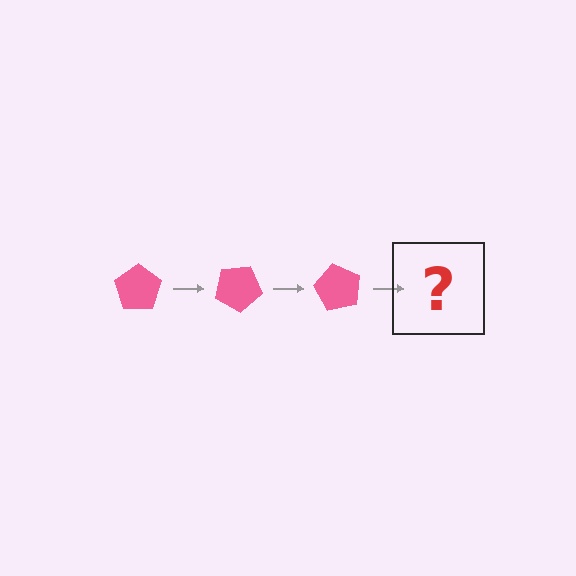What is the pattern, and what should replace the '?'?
The pattern is that the pentagon rotates 30 degrees each step. The '?' should be a pink pentagon rotated 90 degrees.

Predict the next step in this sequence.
The next step is a pink pentagon rotated 90 degrees.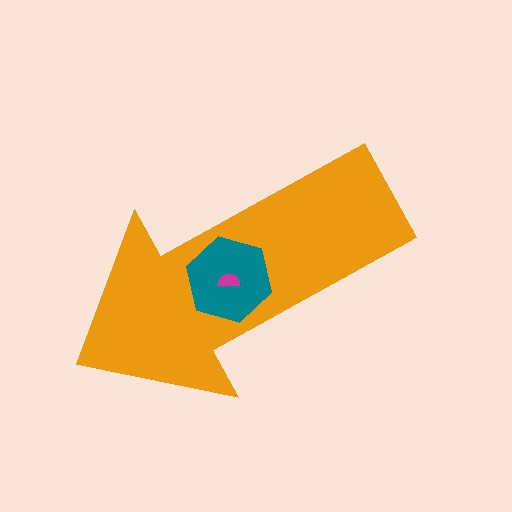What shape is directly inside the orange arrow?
The teal hexagon.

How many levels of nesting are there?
3.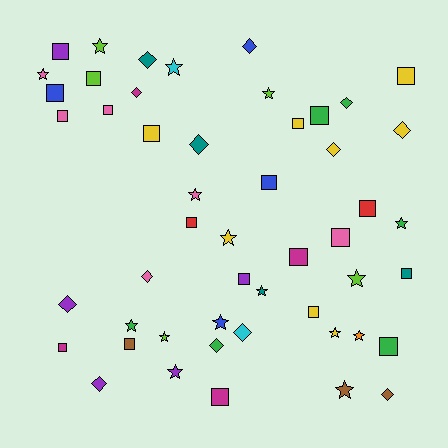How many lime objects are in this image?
There are 5 lime objects.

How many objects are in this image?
There are 50 objects.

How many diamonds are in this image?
There are 13 diamonds.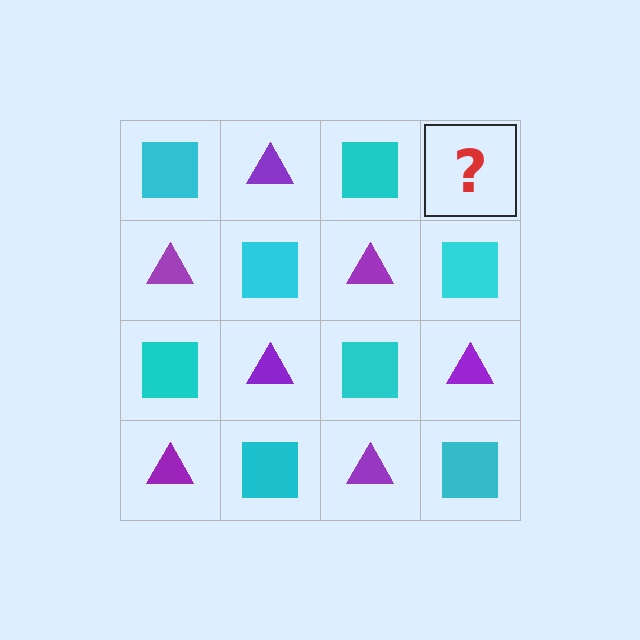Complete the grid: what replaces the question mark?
The question mark should be replaced with a purple triangle.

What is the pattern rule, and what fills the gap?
The rule is that it alternates cyan square and purple triangle in a checkerboard pattern. The gap should be filled with a purple triangle.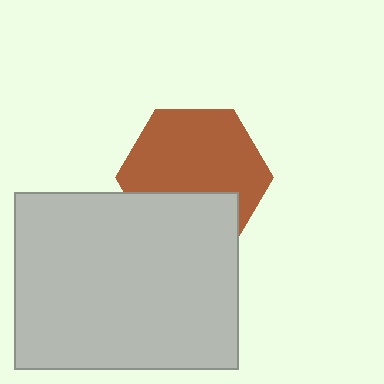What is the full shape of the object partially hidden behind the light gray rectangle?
The partially hidden object is a brown hexagon.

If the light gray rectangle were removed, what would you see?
You would see the complete brown hexagon.